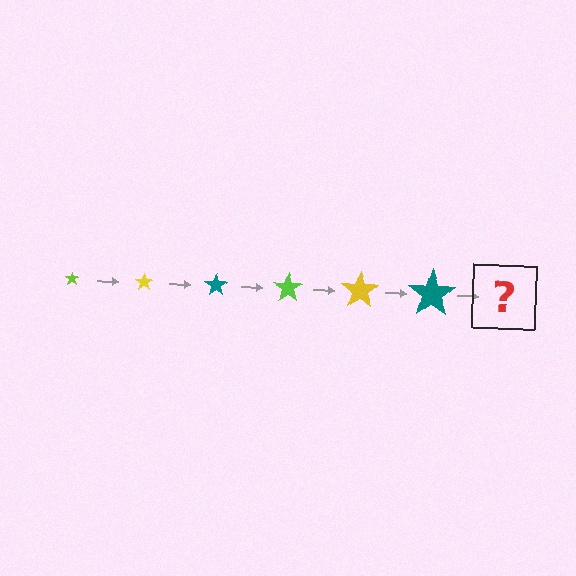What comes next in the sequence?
The next element should be a lime star, larger than the previous one.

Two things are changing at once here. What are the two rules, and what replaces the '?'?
The two rules are that the star grows larger each step and the color cycles through lime, yellow, and teal. The '?' should be a lime star, larger than the previous one.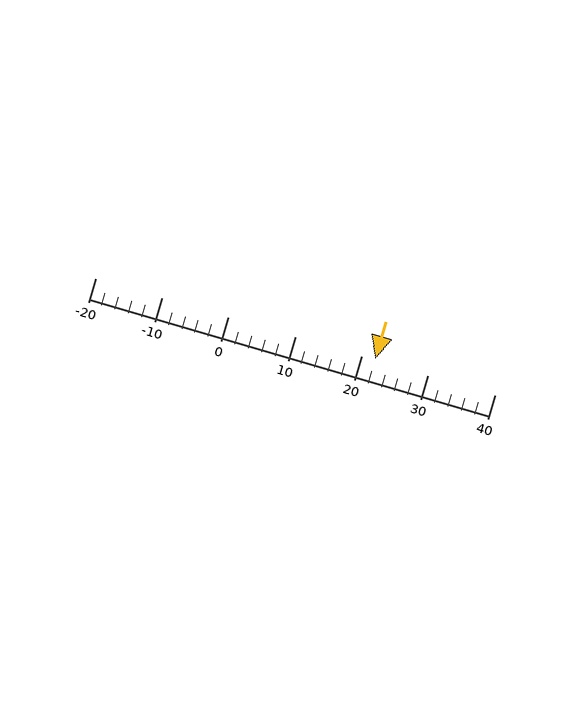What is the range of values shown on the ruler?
The ruler shows values from -20 to 40.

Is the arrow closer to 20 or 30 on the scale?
The arrow is closer to 20.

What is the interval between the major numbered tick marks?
The major tick marks are spaced 10 units apart.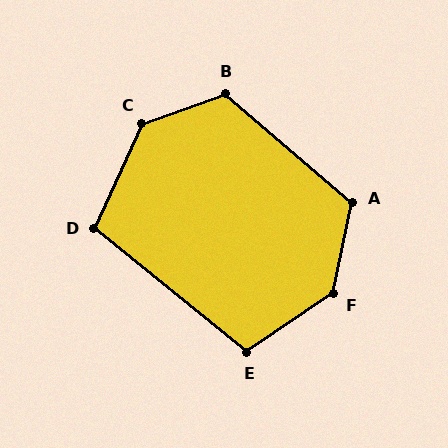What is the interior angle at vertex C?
Approximately 134 degrees (obtuse).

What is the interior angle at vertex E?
Approximately 107 degrees (obtuse).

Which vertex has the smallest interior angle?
D, at approximately 105 degrees.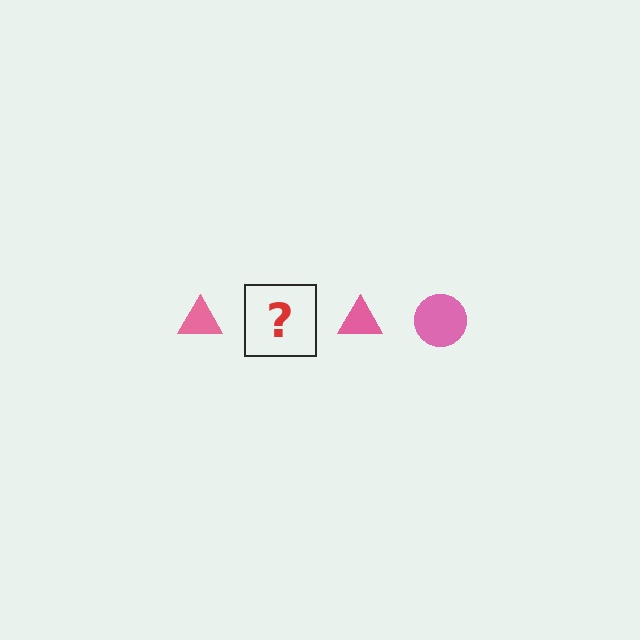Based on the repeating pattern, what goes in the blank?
The blank should be a pink circle.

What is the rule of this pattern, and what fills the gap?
The rule is that the pattern cycles through triangle, circle shapes in pink. The gap should be filled with a pink circle.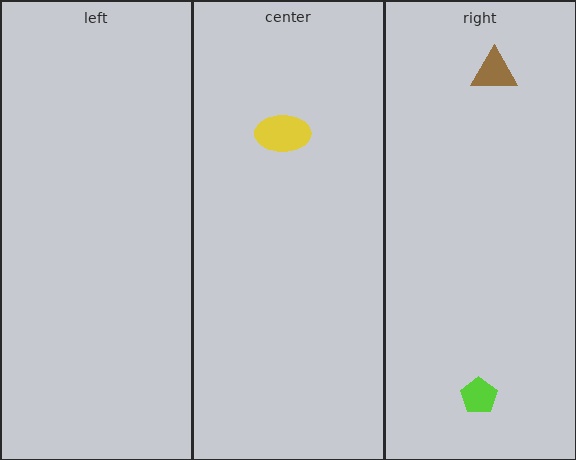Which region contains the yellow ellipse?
The center region.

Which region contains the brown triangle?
The right region.